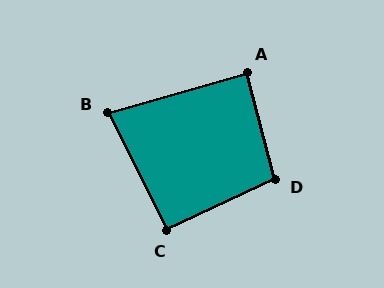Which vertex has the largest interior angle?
D, at approximately 100 degrees.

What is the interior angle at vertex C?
Approximately 91 degrees (approximately right).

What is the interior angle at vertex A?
Approximately 89 degrees (approximately right).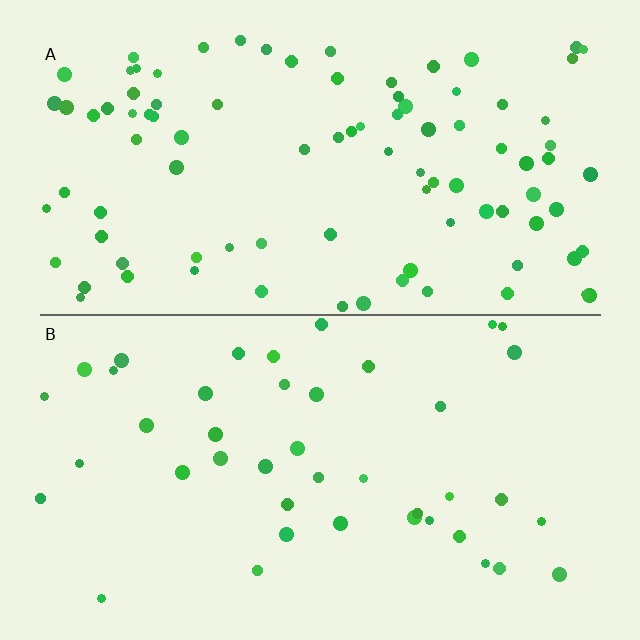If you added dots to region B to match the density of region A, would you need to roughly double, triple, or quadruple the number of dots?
Approximately double.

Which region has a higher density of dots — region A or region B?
A (the top).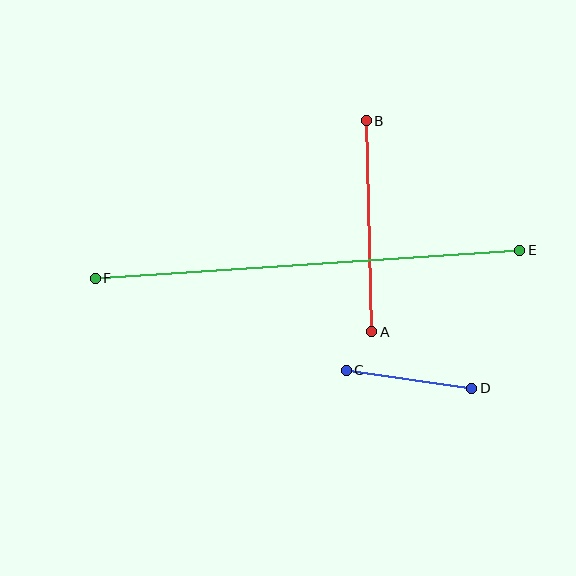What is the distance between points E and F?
The distance is approximately 426 pixels.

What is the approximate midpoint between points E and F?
The midpoint is at approximately (307, 264) pixels.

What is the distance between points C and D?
The distance is approximately 127 pixels.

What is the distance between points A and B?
The distance is approximately 211 pixels.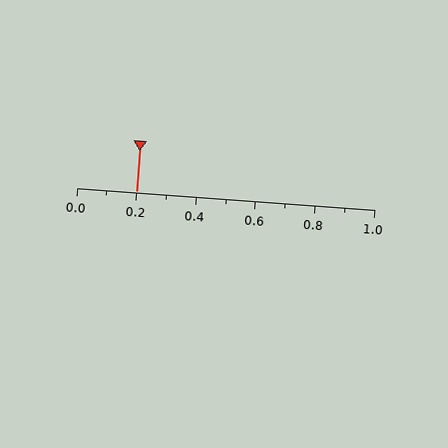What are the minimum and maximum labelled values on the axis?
The axis runs from 0.0 to 1.0.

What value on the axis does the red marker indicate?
The marker indicates approximately 0.2.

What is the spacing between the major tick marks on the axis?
The major ticks are spaced 0.2 apart.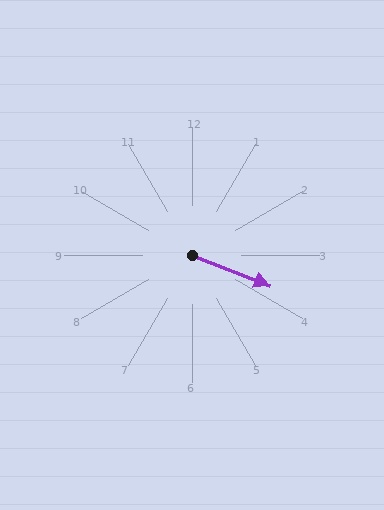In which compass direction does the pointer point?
East.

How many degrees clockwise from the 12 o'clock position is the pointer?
Approximately 112 degrees.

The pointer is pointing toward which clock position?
Roughly 4 o'clock.